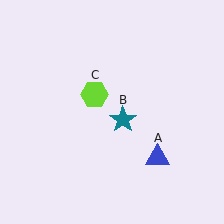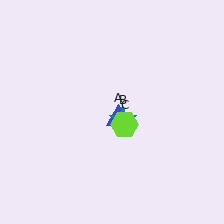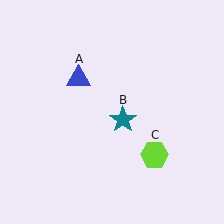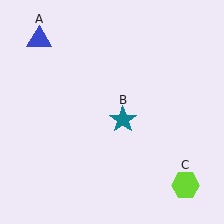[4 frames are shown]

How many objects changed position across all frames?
2 objects changed position: blue triangle (object A), lime hexagon (object C).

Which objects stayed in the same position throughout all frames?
Teal star (object B) remained stationary.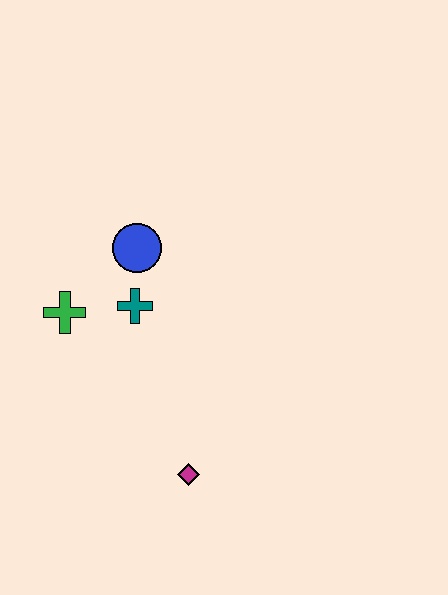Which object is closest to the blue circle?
The teal cross is closest to the blue circle.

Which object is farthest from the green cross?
The magenta diamond is farthest from the green cross.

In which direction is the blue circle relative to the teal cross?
The blue circle is above the teal cross.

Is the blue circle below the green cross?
No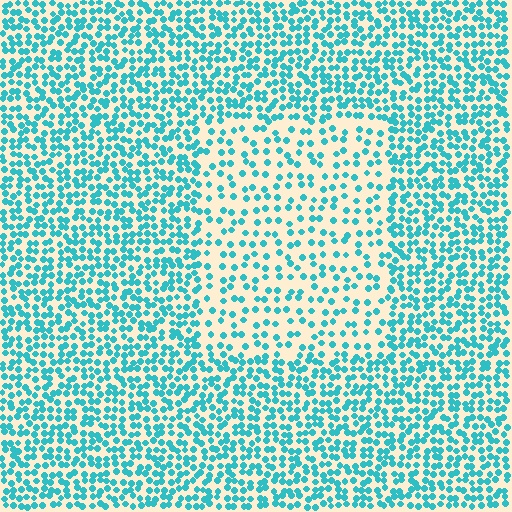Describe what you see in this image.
The image contains small cyan elements arranged at two different densities. A rectangle-shaped region is visible where the elements are less densely packed than the surrounding area.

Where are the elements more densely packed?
The elements are more densely packed outside the rectangle boundary.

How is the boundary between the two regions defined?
The boundary is defined by a change in element density (approximately 2.0x ratio). All elements are the same color, size, and shape.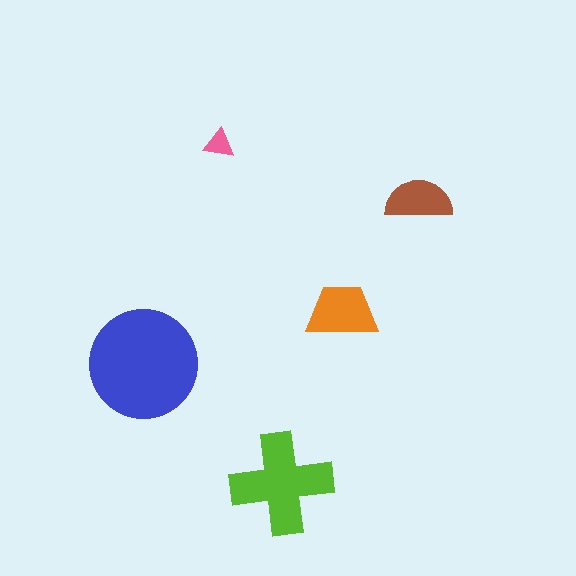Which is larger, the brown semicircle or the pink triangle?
The brown semicircle.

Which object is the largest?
The blue circle.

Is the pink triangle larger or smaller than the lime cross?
Smaller.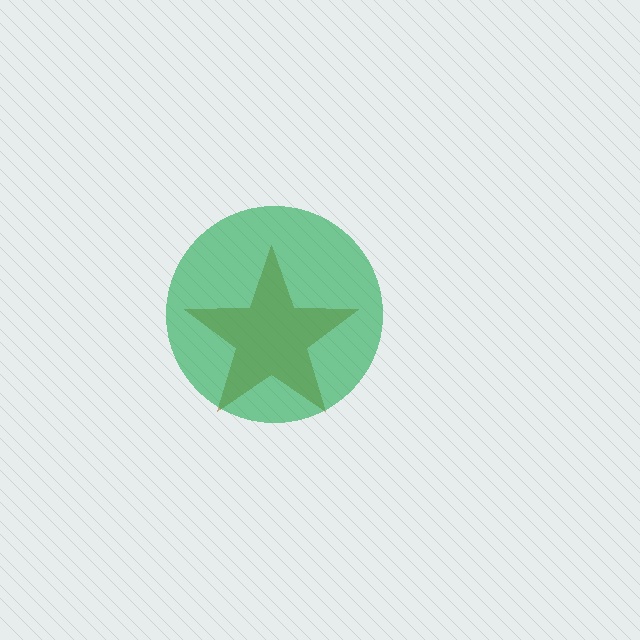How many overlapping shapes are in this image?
There are 2 overlapping shapes in the image.